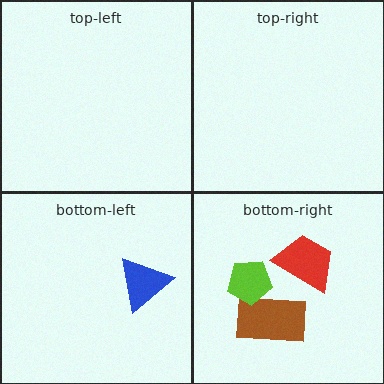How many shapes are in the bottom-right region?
3.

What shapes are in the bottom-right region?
The brown rectangle, the lime pentagon, the red trapezoid.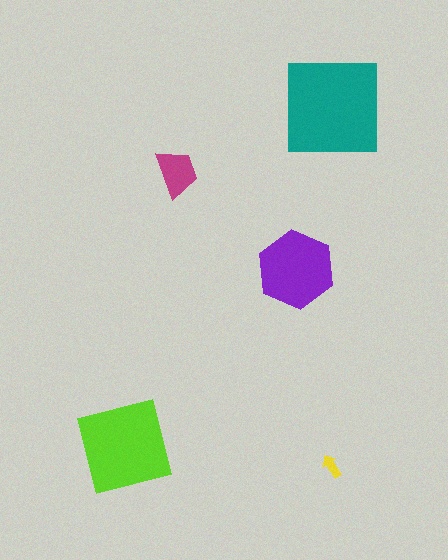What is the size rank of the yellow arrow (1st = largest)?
5th.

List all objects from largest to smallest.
The teal square, the lime square, the purple hexagon, the magenta trapezoid, the yellow arrow.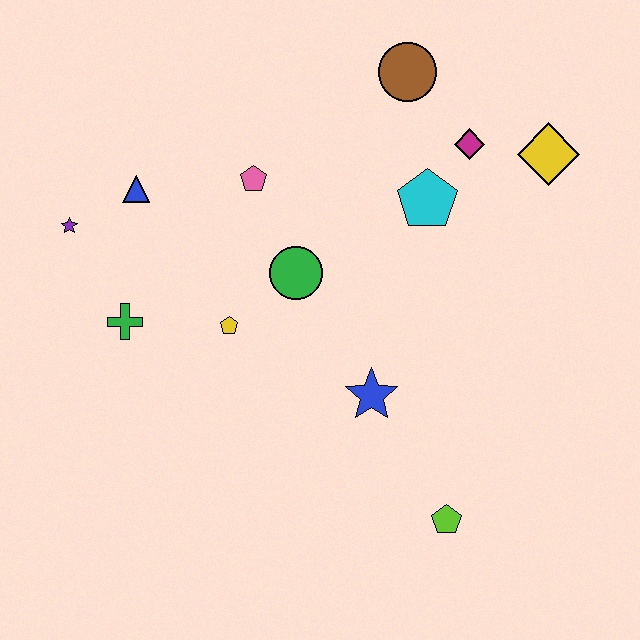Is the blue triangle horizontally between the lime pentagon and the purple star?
Yes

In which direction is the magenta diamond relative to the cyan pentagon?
The magenta diamond is above the cyan pentagon.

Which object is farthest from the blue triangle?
The lime pentagon is farthest from the blue triangle.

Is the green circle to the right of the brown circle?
No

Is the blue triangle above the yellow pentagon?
Yes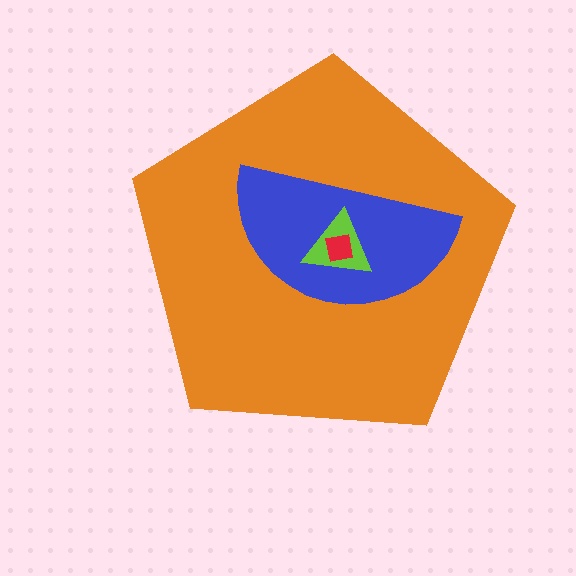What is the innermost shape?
The red square.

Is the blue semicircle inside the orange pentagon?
Yes.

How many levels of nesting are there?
4.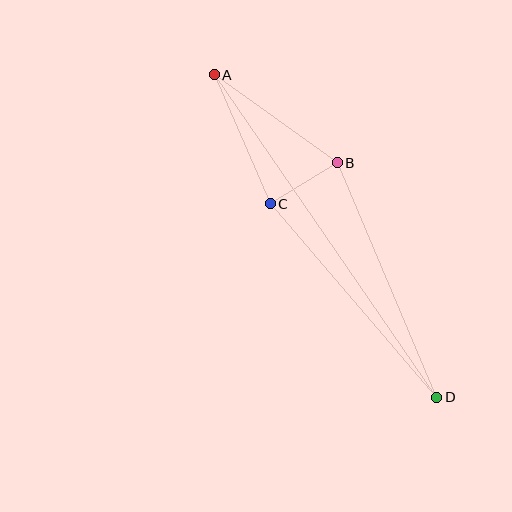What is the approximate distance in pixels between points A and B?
The distance between A and B is approximately 152 pixels.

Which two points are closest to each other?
Points B and C are closest to each other.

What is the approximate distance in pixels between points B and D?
The distance between B and D is approximately 254 pixels.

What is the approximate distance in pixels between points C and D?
The distance between C and D is approximately 255 pixels.